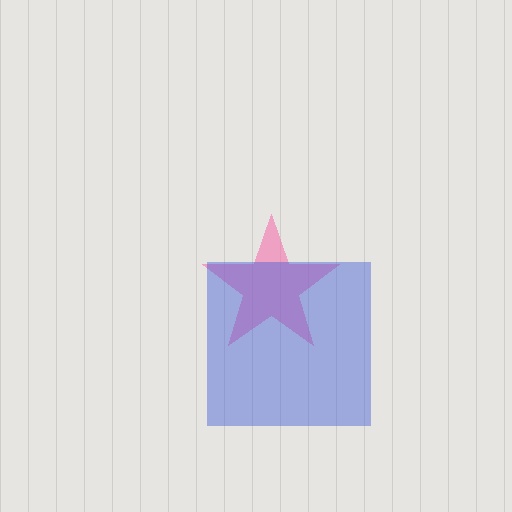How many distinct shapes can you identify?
There are 2 distinct shapes: a pink star, a blue square.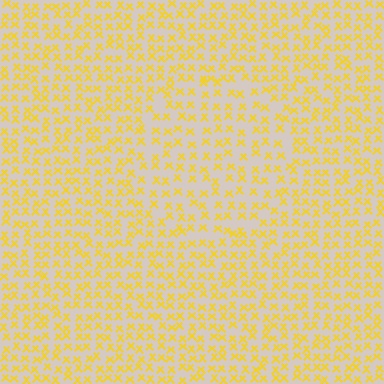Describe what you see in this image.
The image contains small yellow elements arranged at two different densities. A circle-shaped region is visible where the elements are less densely packed than the surrounding area.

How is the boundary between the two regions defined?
The boundary is defined by a change in element density (approximately 1.4x ratio). All elements are the same color, size, and shape.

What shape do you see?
I see a circle.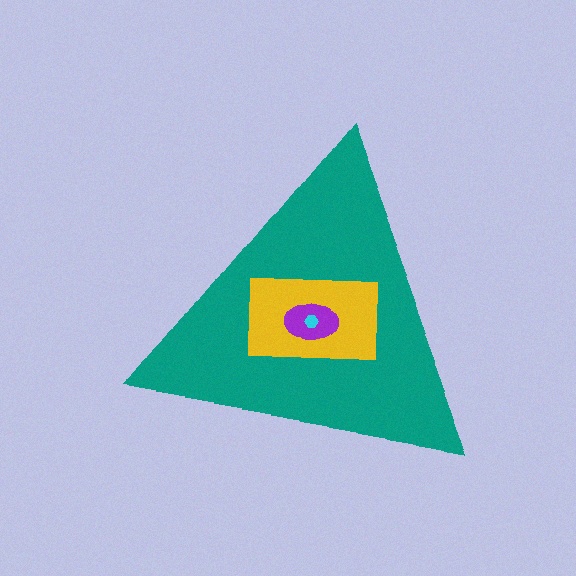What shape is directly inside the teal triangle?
The yellow rectangle.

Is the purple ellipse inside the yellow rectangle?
Yes.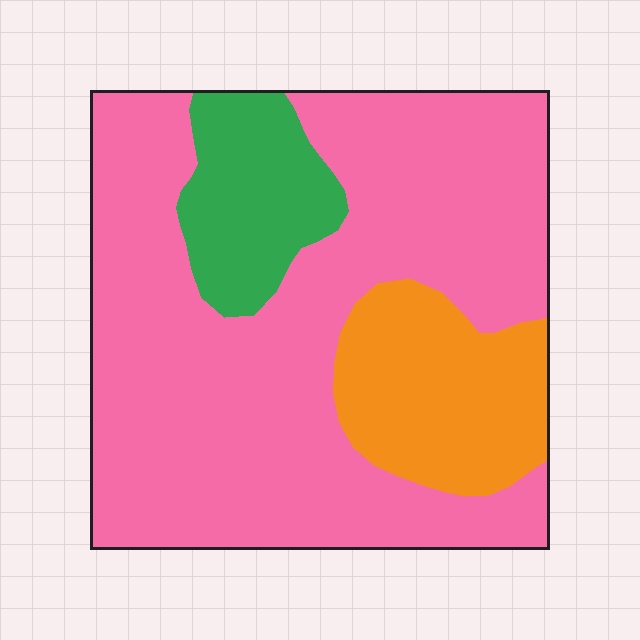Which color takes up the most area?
Pink, at roughly 70%.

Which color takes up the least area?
Green, at roughly 15%.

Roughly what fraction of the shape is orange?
Orange takes up about one sixth (1/6) of the shape.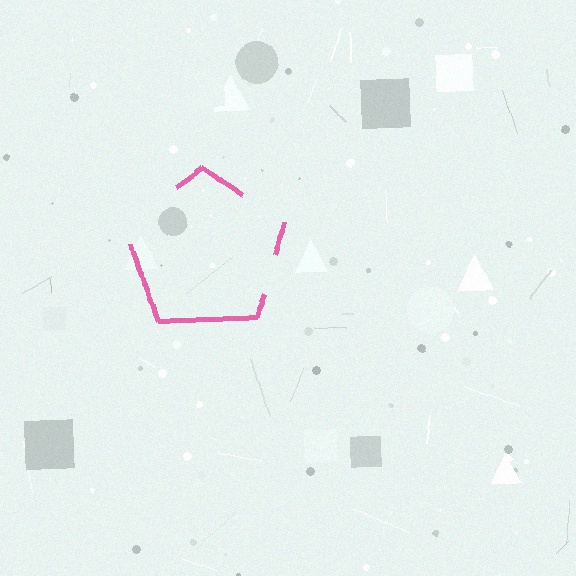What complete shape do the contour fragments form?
The contour fragments form a pentagon.